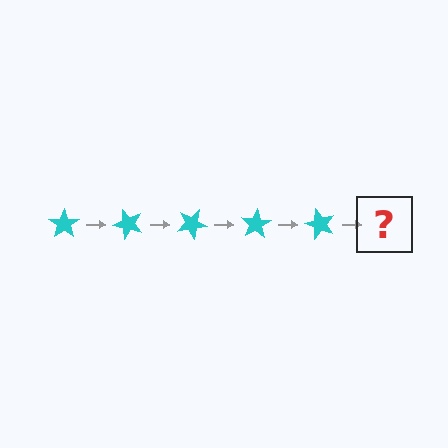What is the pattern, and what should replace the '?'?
The pattern is that the star rotates 50 degrees each step. The '?' should be a cyan star rotated 250 degrees.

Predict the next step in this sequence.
The next step is a cyan star rotated 250 degrees.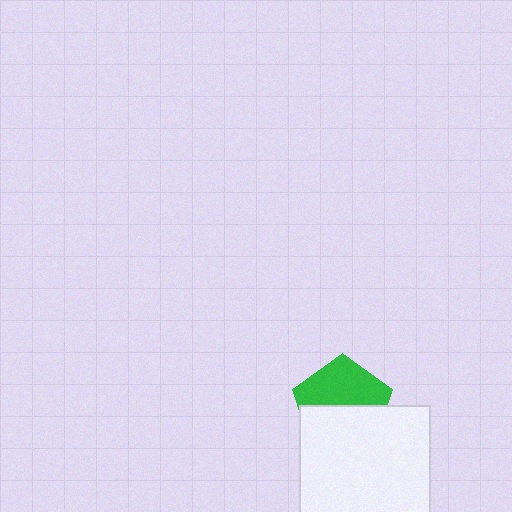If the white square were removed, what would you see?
You would see the complete green pentagon.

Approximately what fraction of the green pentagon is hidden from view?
Roughly 50% of the green pentagon is hidden behind the white square.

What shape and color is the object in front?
The object in front is a white square.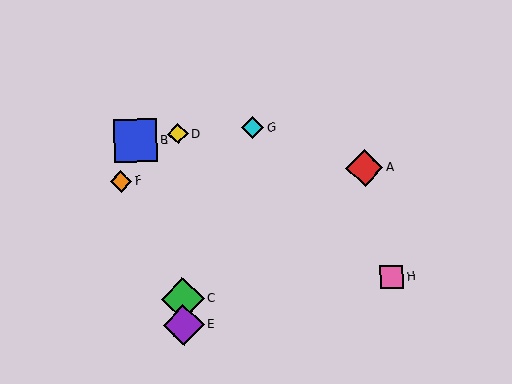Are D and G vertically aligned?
No, D is at x≈178 and G is at x≈253.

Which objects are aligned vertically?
Objects C, D, E are aligned vertically.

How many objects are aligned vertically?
3 objects (C, D, E) are aligned vertically.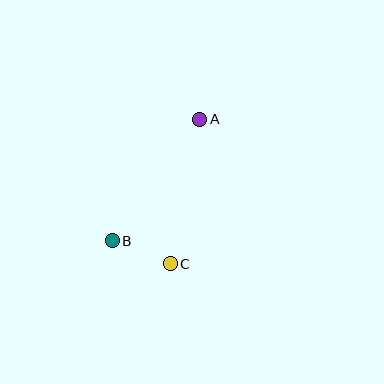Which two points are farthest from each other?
Points A and B are farthest from each other.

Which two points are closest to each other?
Points B and C are closest to each other.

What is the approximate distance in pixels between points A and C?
The distance between A and C is approximately 147 pixels.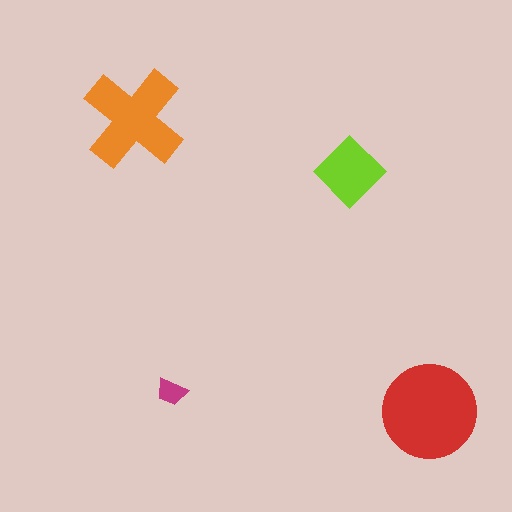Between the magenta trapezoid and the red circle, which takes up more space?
The red circle.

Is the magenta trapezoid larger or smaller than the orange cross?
Smaller.